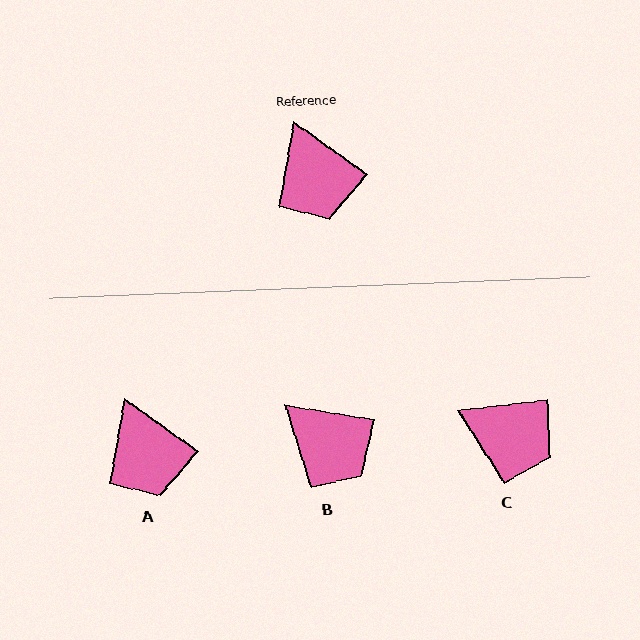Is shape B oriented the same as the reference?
No, it is off by about 27 degrees.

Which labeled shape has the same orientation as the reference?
A.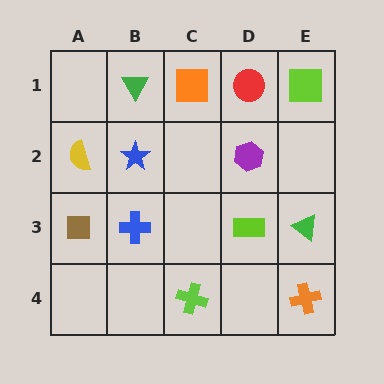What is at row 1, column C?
An orange square.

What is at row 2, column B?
A blue star.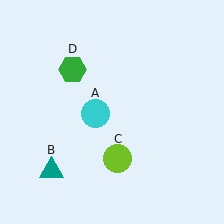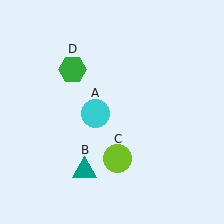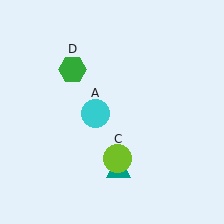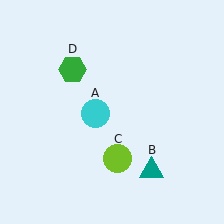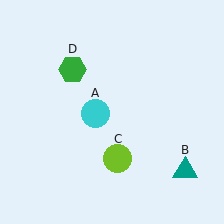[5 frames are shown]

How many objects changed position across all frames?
1 object changed position: teal triangle (object B).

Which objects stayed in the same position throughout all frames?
Cyan circle (object A) and lime circle (object C) and green hexagon (object D) remained stationary.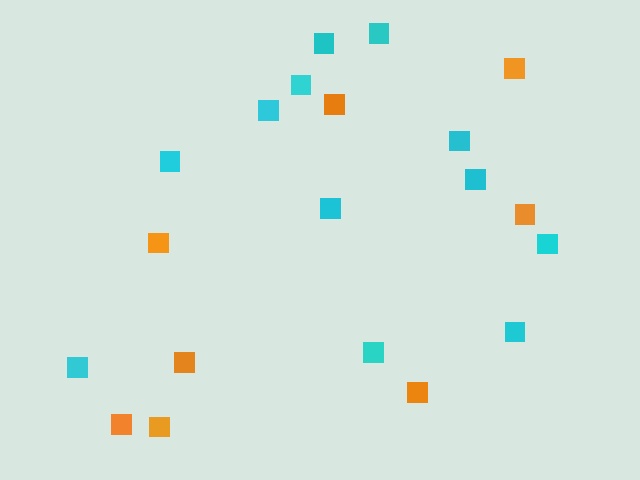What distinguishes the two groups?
There are 2 groups: one group of cyan squares (12) and one group of orange squares (8).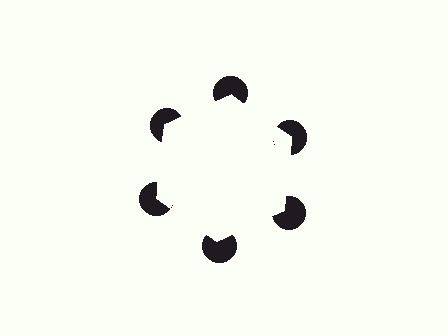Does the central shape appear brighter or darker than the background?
It typically appears slightly brighter than the background, even though no actual brightness change is drawn.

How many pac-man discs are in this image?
There are 6 — one at each vertex of the illusory hexagon.